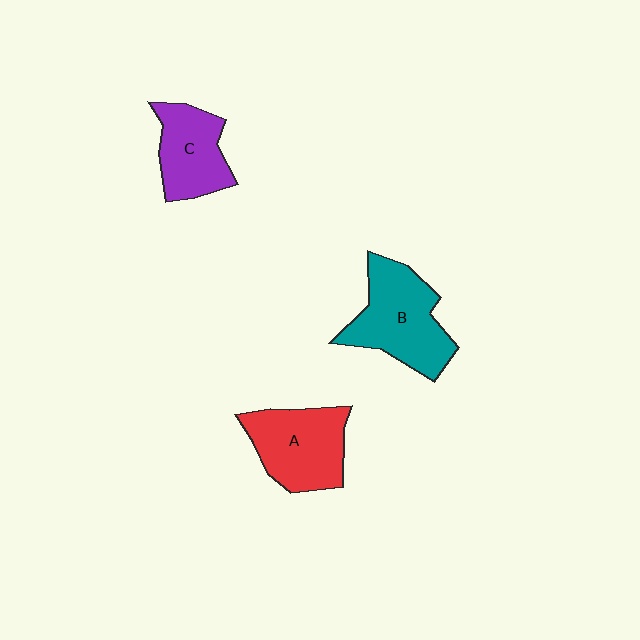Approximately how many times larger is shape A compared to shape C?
Approximately 1.2 times.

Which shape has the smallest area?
Shape C (purple).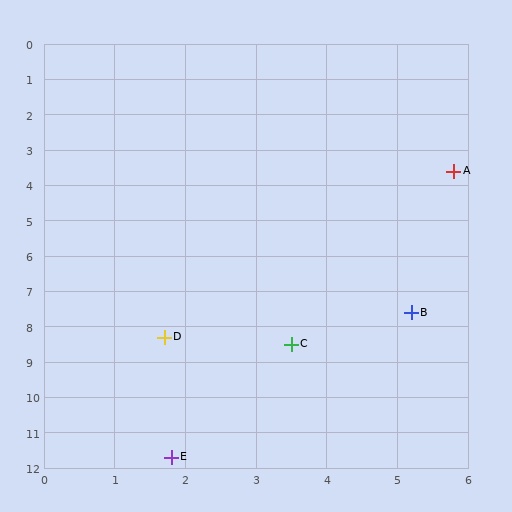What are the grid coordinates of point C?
Point C is at approximately (3.5, 8.5).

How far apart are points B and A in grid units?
Points B and A are about 4.0 grid units apart.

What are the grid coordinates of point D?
Point D is at approximately (1.7, 8.3).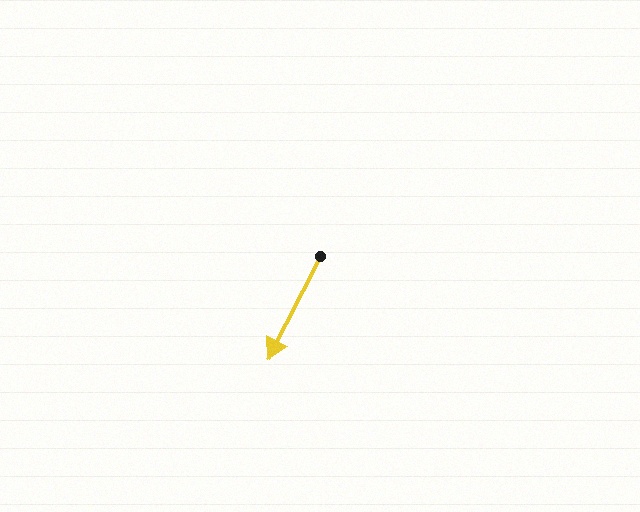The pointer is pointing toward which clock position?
Roughly 7 o'clock.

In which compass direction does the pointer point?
Southwest.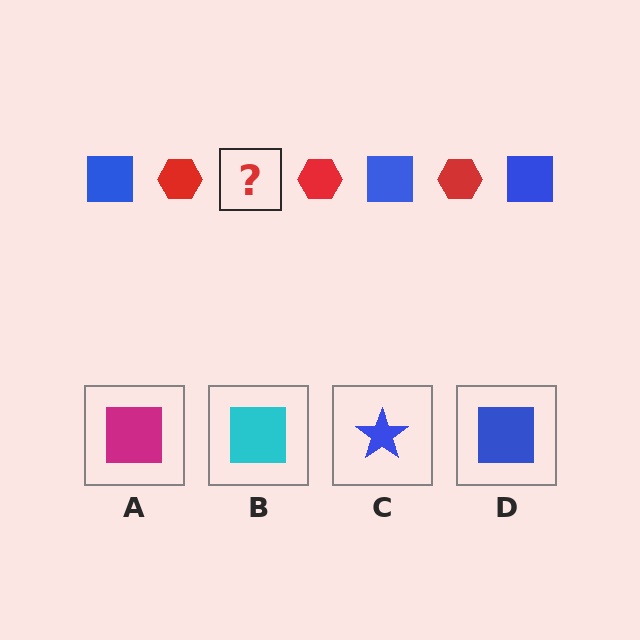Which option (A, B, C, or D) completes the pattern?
D.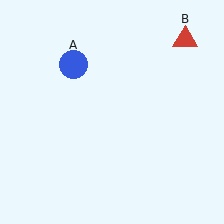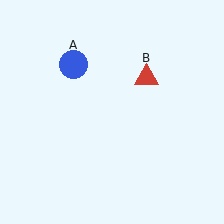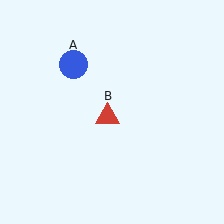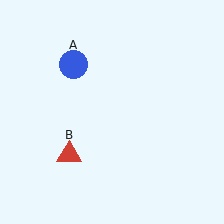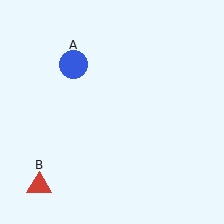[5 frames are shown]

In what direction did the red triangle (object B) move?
The red triangle (object B) moved down and to the left.